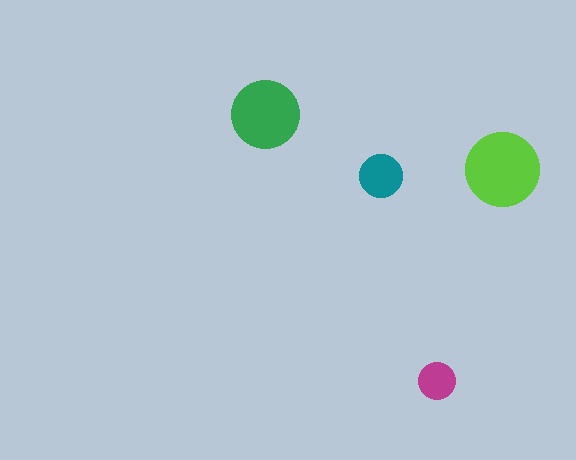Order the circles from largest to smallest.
the lime one, the green one, the teal one, the magenta one.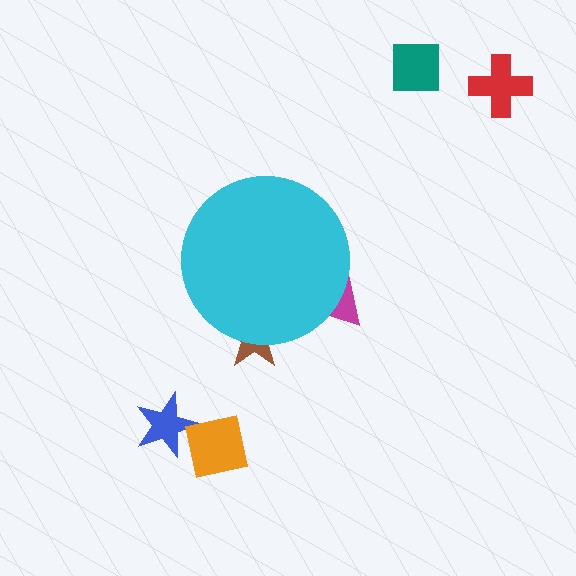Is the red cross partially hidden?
No, the red cross is fully visible.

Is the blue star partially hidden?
No, the blue star is fully visible.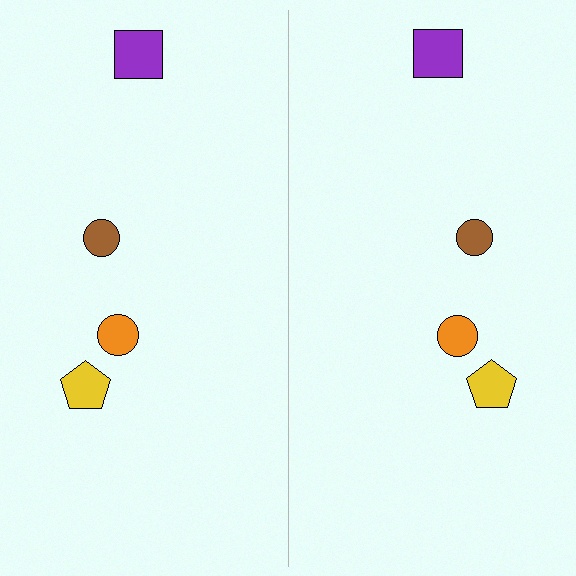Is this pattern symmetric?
Yes, this pattern has bilateral (reflection) symmetry.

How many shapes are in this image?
There are 8 shapes in this image.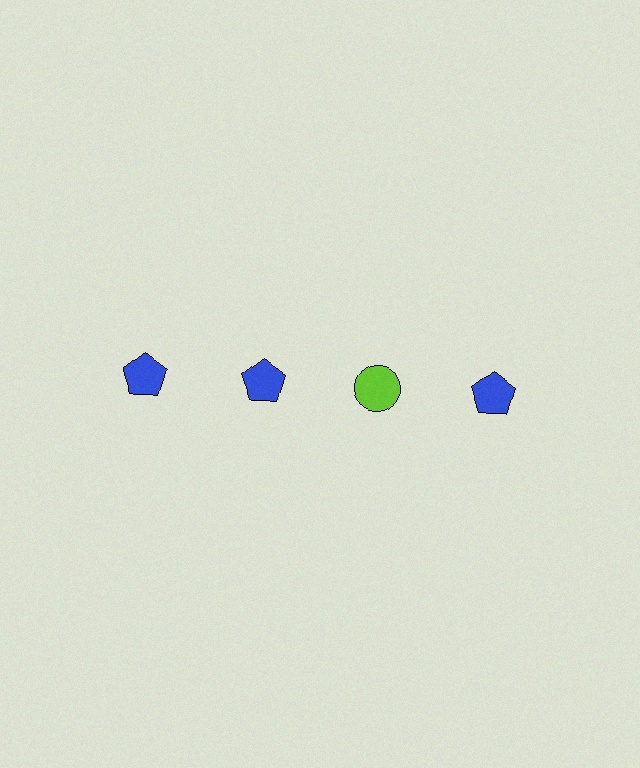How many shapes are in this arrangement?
There are 4 shapes arranged in a grid pattern.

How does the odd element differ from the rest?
It differs in both color (lime instead of blue) and shape (circle instead of pentagon).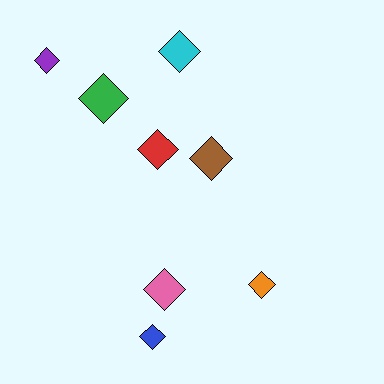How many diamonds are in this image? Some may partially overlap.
There are 8 diamonds.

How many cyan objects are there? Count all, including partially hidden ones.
There is 1 cyan object.